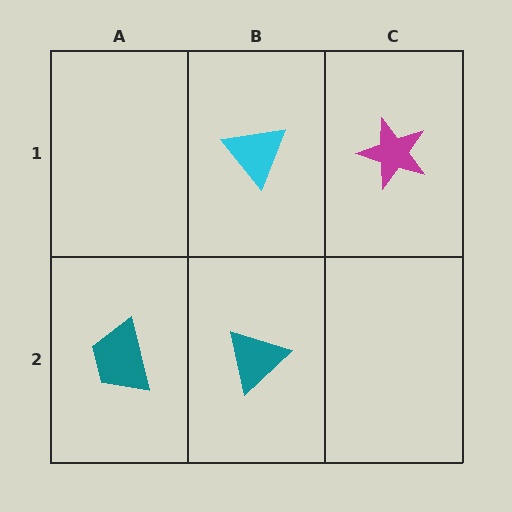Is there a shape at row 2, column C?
No, that cell is empty.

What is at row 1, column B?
A cyan triangle.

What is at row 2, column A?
A teal trapezoid.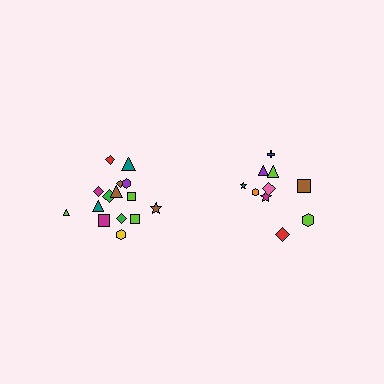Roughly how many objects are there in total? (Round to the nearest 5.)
Roughly 25 objects in total.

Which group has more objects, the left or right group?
The left group.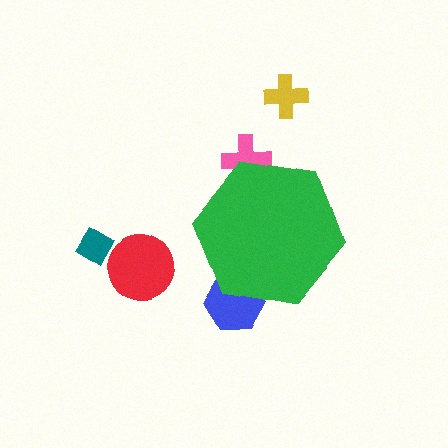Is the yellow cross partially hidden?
No, the yellow cross is fully visible.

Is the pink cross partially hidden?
Yes, the pink cross is partially hidden behind the green hexagon.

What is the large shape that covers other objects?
A green hexagon.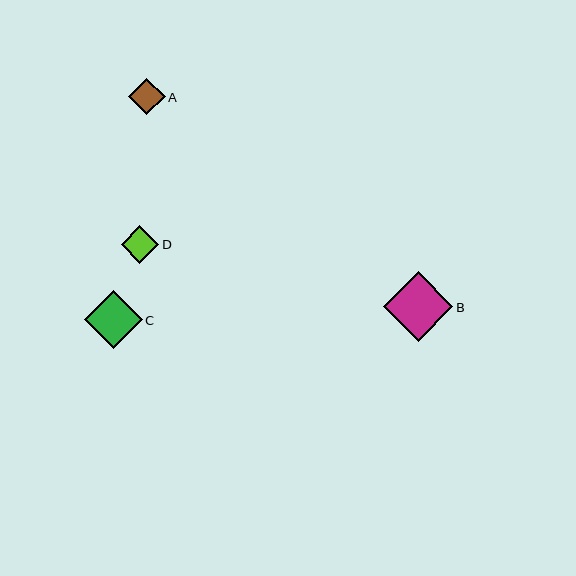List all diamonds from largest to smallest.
From largest to smallest: B, C, D, A.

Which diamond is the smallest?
Diamond A is the smallest with a size of approximately 36 pixels.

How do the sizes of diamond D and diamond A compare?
Diamond D and diamond A are approximately the same size.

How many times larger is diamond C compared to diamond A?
Diamond C is approximately 1.6 times the size of diamond A.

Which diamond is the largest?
Diamond B is the largest with a size of approximately 69 pixels.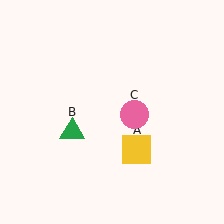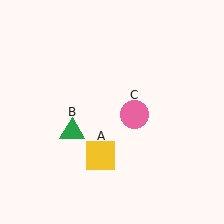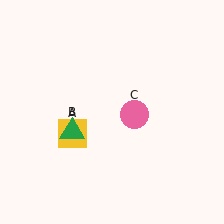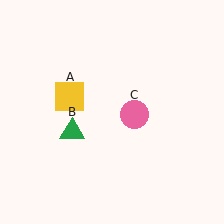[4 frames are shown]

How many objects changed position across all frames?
1 object changed position: yellow square (object A).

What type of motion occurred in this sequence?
The yellow square (object A) rotated clockwise around the center of the scene.